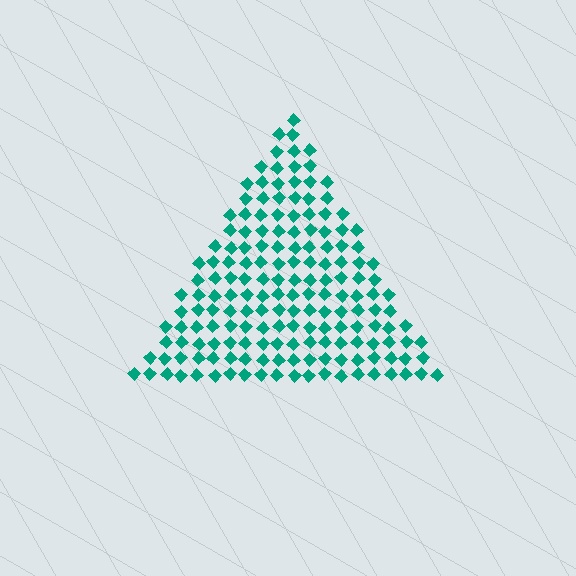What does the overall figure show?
The overall figure shows a triangle.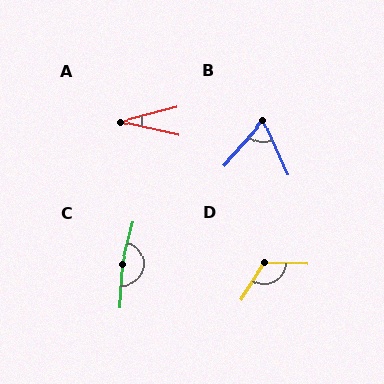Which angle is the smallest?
A, at approximately 28 degrees.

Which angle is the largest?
C, at approximately 168 degrees.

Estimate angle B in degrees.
Approximately 66 degrees.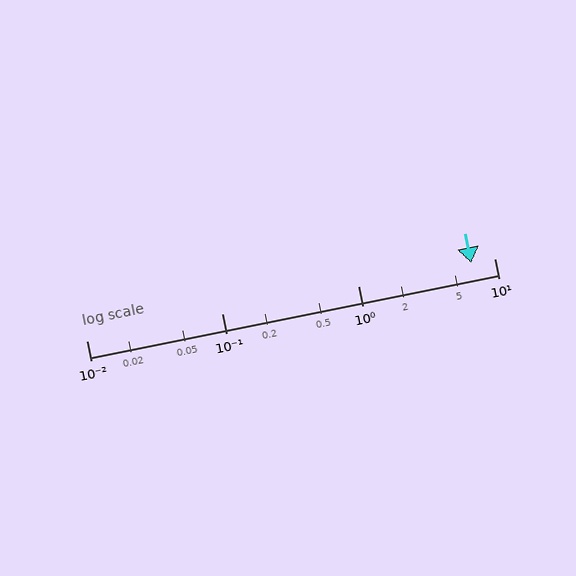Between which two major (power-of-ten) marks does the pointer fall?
The pointer is between 1 and 10.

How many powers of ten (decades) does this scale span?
The scale spans 3 decades, from 0.01 to 10.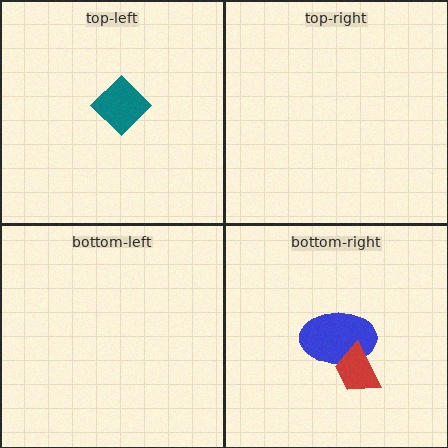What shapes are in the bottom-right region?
The blue ellipse, the red trapezoid.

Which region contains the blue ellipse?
The bottom-right region.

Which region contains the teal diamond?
The top-left region.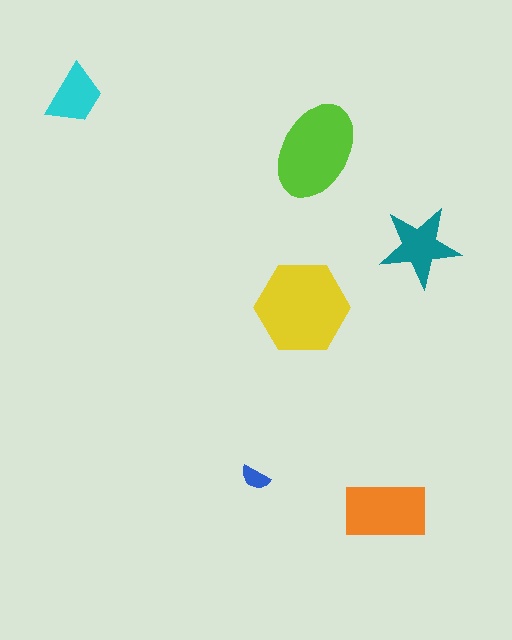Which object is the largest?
The yellow hexagon.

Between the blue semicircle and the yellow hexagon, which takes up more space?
The yellow hexagon.